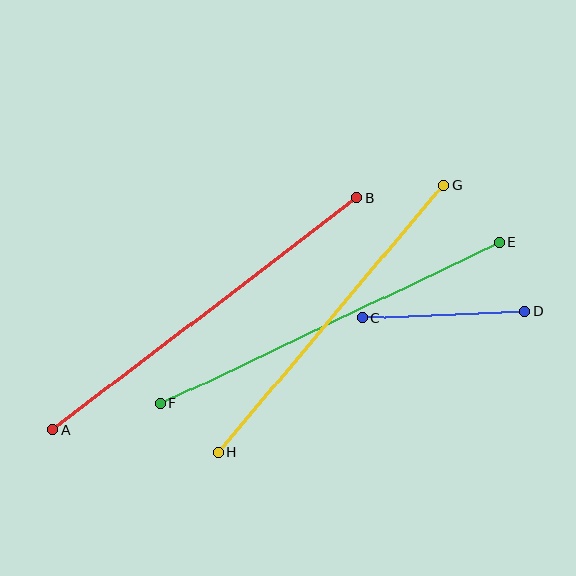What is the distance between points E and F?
The distance is approximately 375 pixels.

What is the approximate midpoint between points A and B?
The midpoint is at approximately (205, 314) pixels.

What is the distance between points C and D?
The distance is approximately 163 pixels.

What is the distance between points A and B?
The distance is approximately 382 pixels.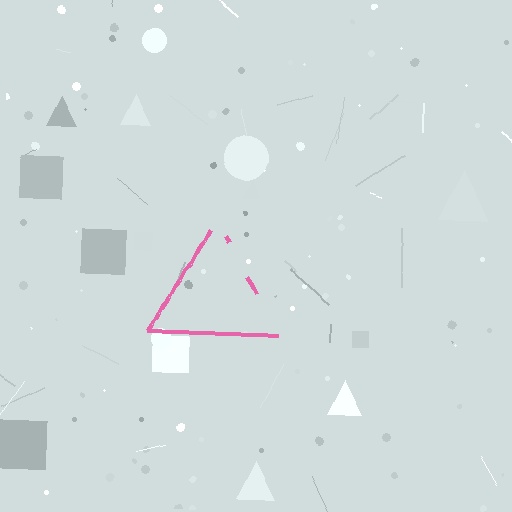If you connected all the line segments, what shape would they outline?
They would outline a triangle.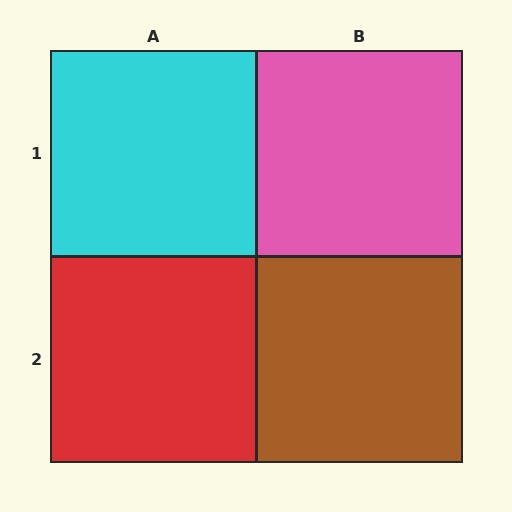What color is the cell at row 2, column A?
Red.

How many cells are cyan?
1 cell is cyan.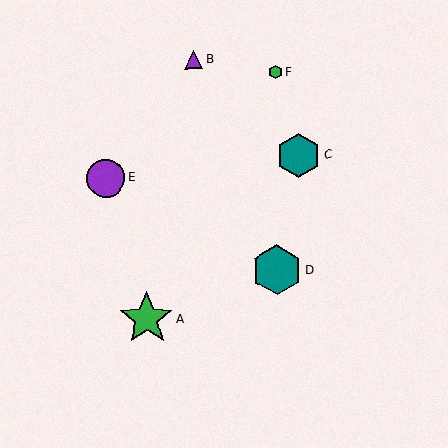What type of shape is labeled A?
Shape A is a green star.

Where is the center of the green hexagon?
The center of the green hexagon is at (275, 72).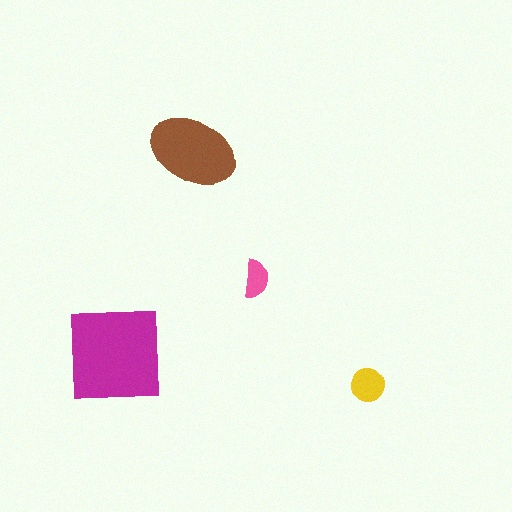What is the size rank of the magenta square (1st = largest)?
1st.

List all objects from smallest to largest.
The pink semicircle, the yellow circle, the brown ellipse, the magenta square.